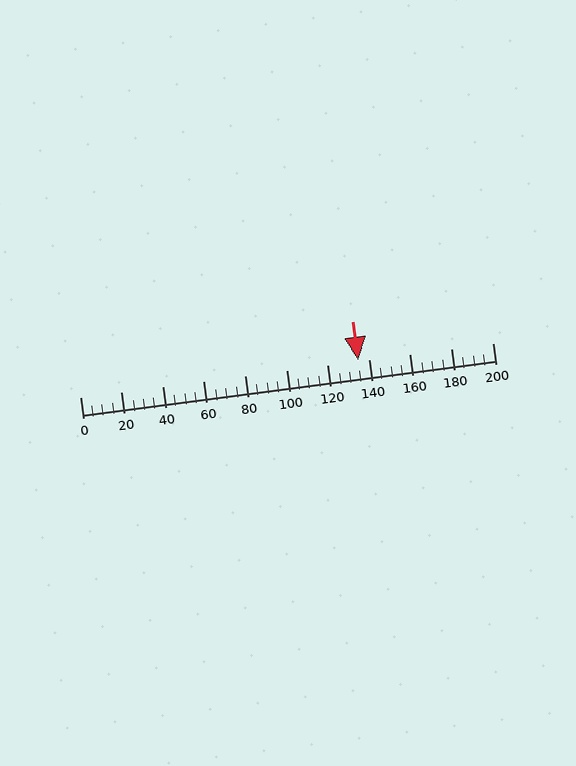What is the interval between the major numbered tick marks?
The major tick marks are spaced 20 units apart.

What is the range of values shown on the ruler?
The ruler shows values from 0 to 200.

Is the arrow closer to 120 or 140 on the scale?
The arrow is closer to 140.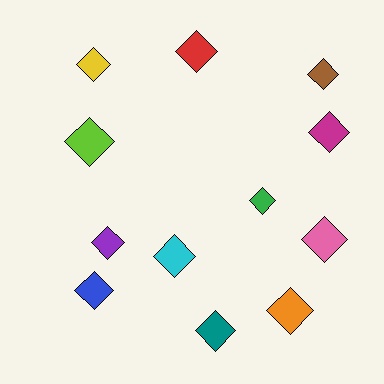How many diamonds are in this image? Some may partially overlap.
There are 12 diamonds.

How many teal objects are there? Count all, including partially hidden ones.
There is 1 teal object.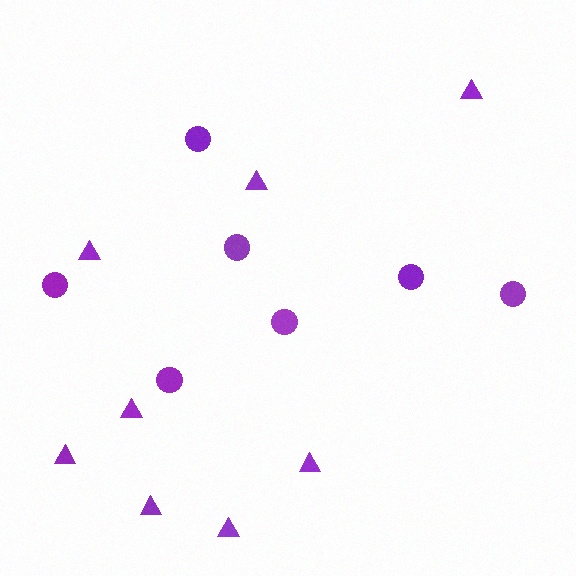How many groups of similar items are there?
There are 2 groups: one group of triangles (8) and one group of circles (7).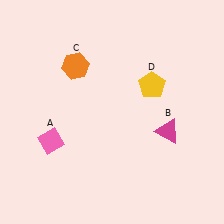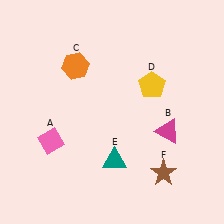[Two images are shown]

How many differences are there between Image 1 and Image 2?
There are 2 differences between the two images.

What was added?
A teal triangle (E), a brown star (F) were added in Image 2.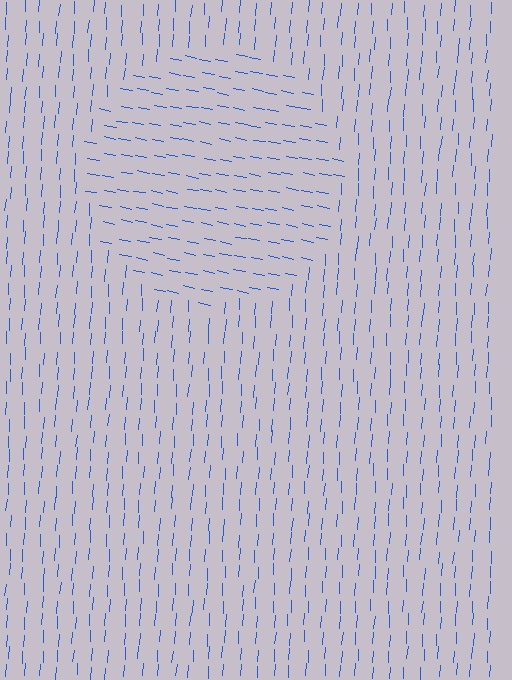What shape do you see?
I see a circle.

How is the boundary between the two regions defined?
The boundary is defined purely by a change in line orientation (approximately 82 degrees difference). All lines are the same color and thickness.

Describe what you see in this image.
The image is filled with small blue line segments. A circle region in the image has lines oriented differently from the surrounding lines, creating a visible texture boundary.